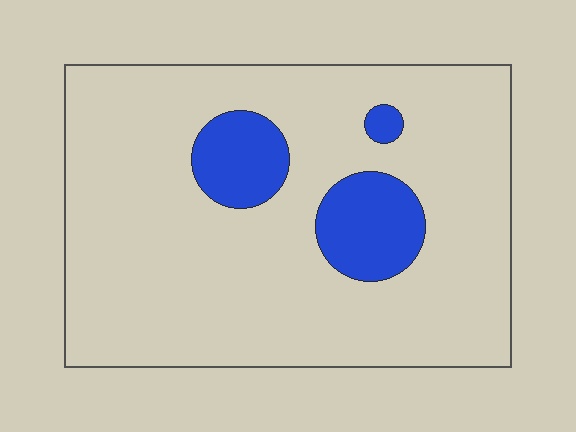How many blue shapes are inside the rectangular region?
3.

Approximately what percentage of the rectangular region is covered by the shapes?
Approximately 15%.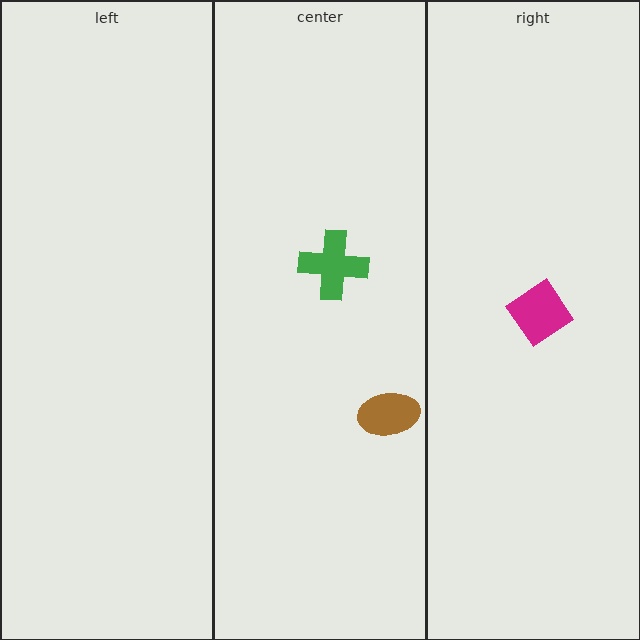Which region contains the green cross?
The center region.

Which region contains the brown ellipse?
The center region.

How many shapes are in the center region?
2.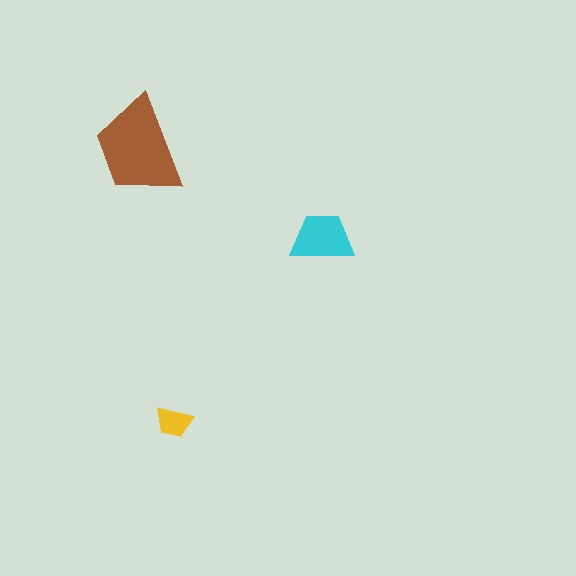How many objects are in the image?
There are 3 objects in the image.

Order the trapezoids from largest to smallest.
the brown one, the cyan one, the yellow one.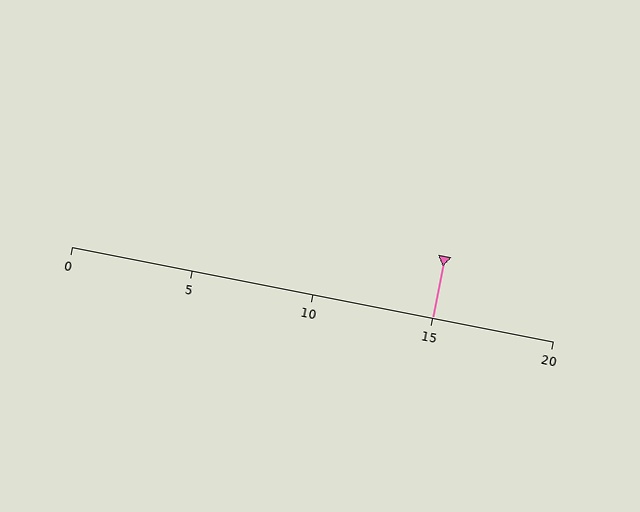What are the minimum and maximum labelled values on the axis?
The axis runs from 0 to 20.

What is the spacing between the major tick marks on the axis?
The major ticks are spaced 5 apart.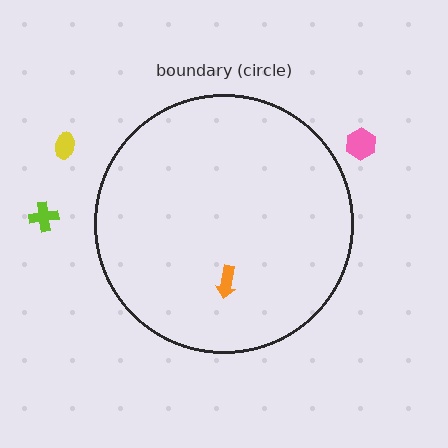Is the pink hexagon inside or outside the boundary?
Outside.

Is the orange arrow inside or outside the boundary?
Inside.